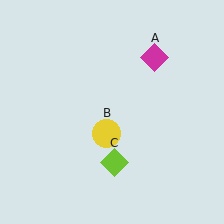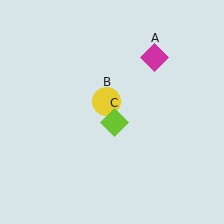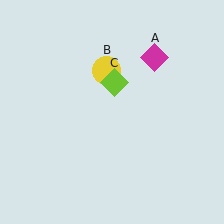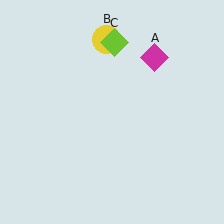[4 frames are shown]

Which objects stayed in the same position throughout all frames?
Magenta diamond (object A) remained stationary.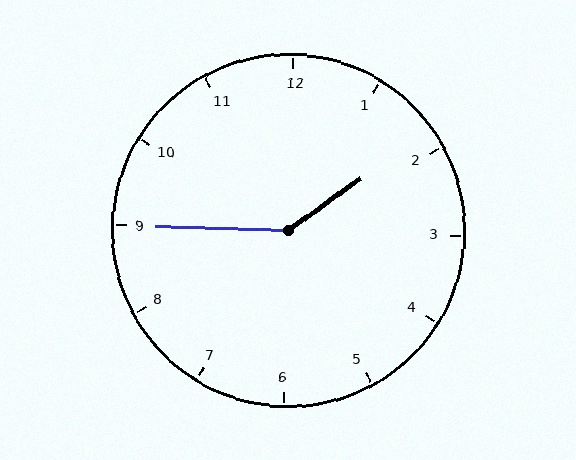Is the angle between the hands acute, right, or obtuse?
It is obtuse.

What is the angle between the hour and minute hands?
Approximately 142 degrees.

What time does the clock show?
1:45.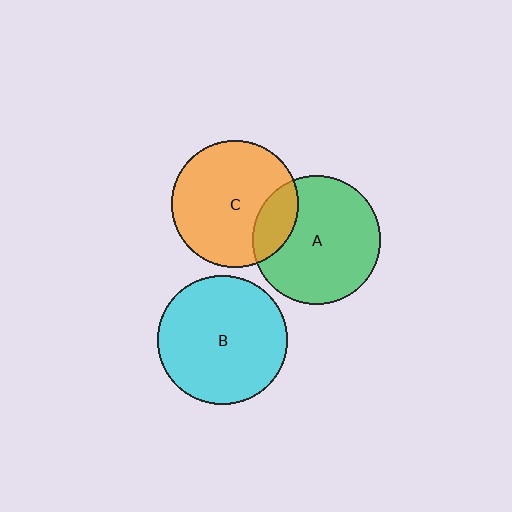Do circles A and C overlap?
Yes.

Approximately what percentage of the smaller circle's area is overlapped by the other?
Approximately 20%.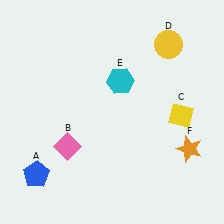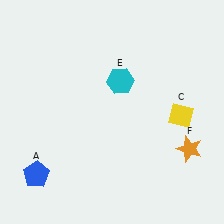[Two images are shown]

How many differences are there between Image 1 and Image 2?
There are 2 differences between the two images.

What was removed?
The yellow circle (D), the pink diamond (B) were removed in Image 2.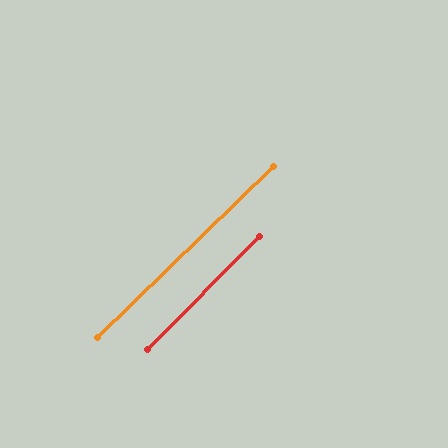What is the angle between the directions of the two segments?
Approximately 1 degree.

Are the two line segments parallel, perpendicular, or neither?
Parallel — their directions differ by only 0.8°.